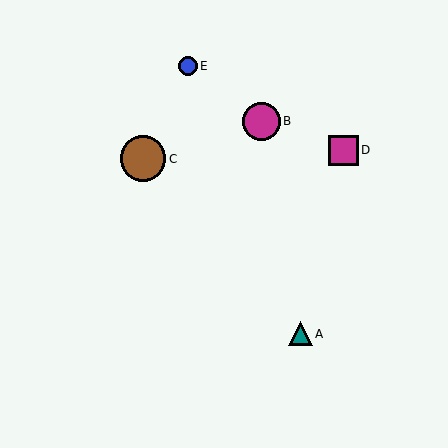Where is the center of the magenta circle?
The center of the magenta circle is at (261, 121).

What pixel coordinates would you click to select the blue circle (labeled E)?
Click at (188, 66) to select the blue circle E.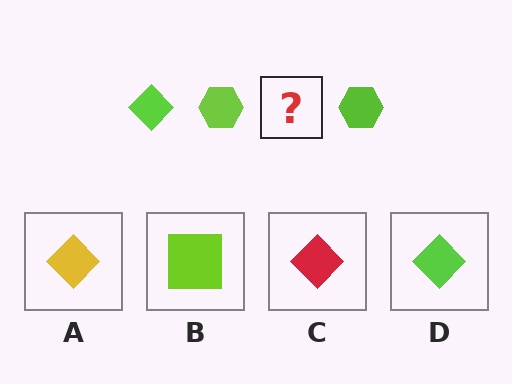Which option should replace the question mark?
Option D.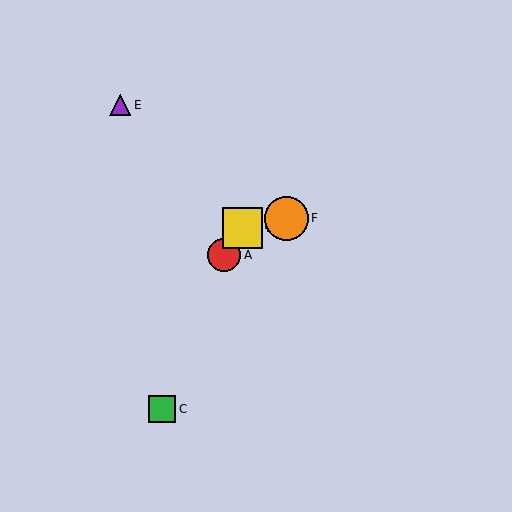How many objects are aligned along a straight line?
3 objects (A, B, D) are aligned along a straight line.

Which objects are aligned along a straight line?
Objects A, B, D are aligned along a straight line.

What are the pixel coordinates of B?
Object B is at (244, 225).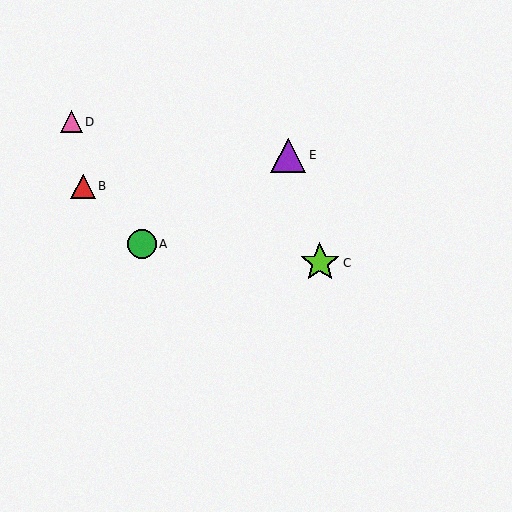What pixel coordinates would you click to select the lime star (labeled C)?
Click at (320, 263) to select the lime star C.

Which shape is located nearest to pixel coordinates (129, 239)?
The green circle (labeled A) at (142, 244) is nearest to that location.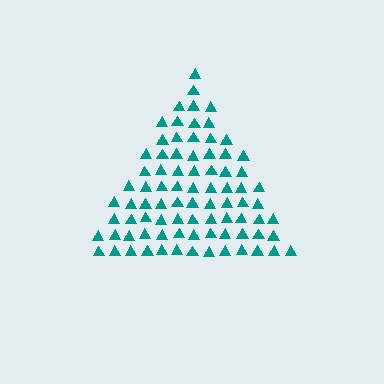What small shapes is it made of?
It is made of small triangles.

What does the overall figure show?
The overall figure shows a triangle.